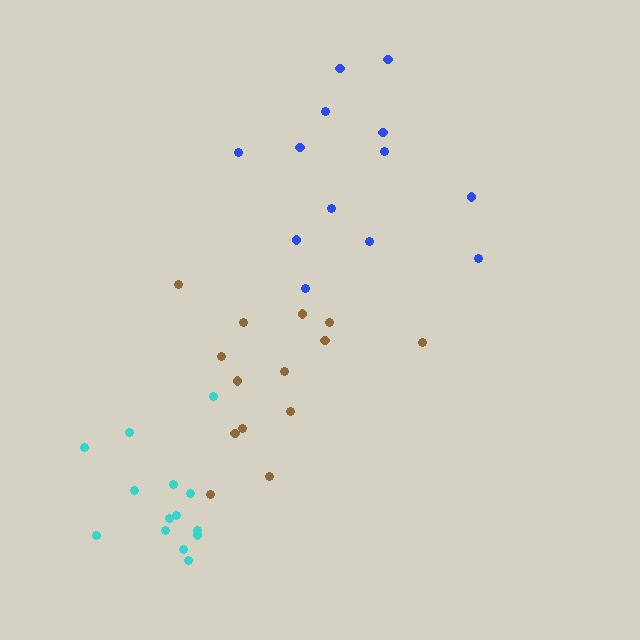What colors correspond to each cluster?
The clusters are colored: brown, blue, cyan.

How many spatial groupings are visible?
There are 3 spatial groupings.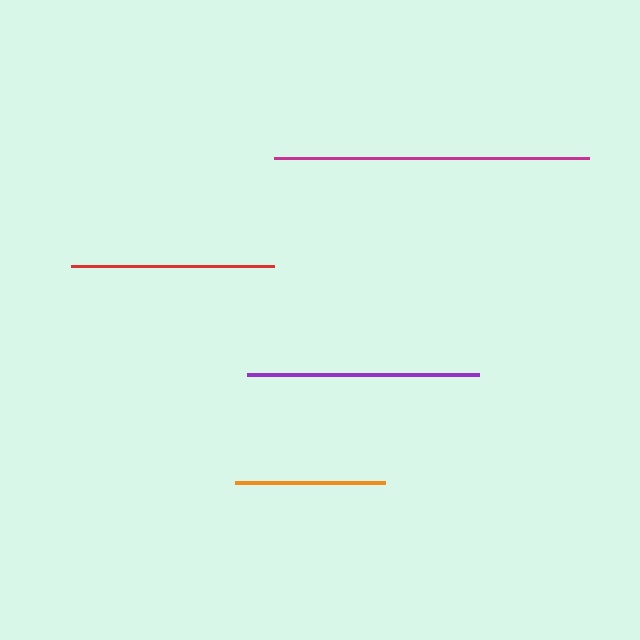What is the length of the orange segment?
The orange segment is approximately 149 pixels long.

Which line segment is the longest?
The magenta line is the longest at approximately 315 pixels.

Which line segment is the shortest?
The orange line is the shortest at approximately 149 pixels.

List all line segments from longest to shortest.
From longest to shortest: magenta, purple, red, orange.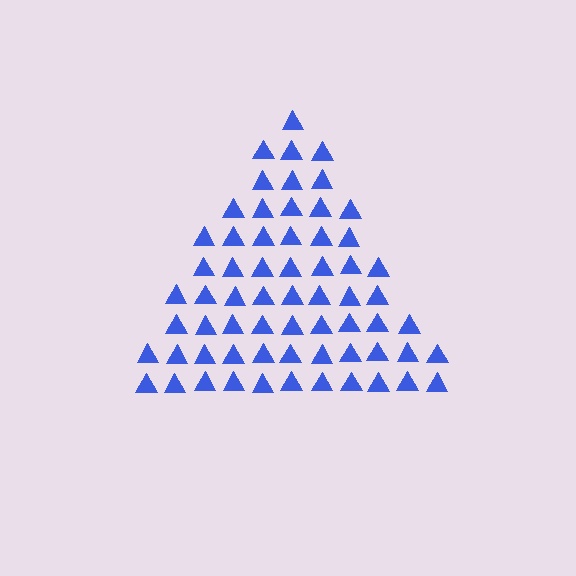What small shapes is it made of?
It is made of small triangles.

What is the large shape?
The large shape is a triangle.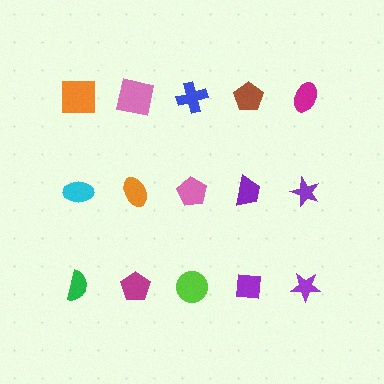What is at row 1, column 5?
A magenta ellipse.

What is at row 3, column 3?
A lime circle.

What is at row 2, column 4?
A purple trapezoid.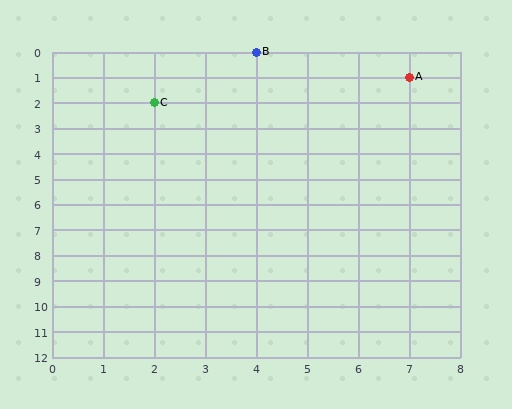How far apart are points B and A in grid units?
Points B and A are 3 columns and 1 row apart (about 3.2 grid units diagonally).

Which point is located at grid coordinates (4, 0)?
Point B is at (4, 0).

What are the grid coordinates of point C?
Point C is at grid coordinates (2, 2).